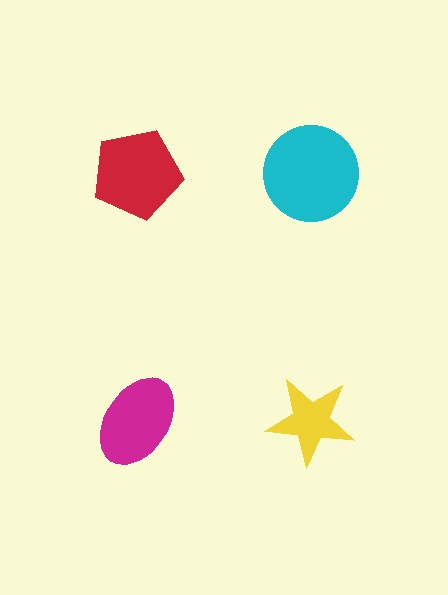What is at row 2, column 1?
A magenta ellipse.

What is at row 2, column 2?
A yellow star.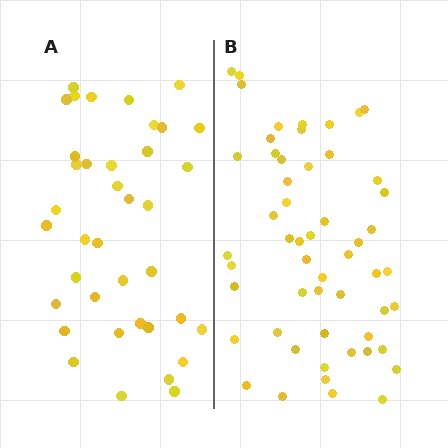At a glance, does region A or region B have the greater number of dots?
Region B (the right region) has more dots.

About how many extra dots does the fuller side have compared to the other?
Region B has approximately 15 more dots than region A.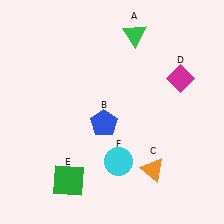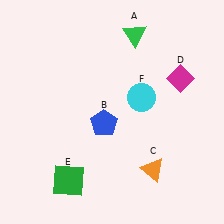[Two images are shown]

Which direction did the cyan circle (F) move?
The cyan circle (F) moved up.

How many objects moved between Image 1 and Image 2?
1 object moved between the two images.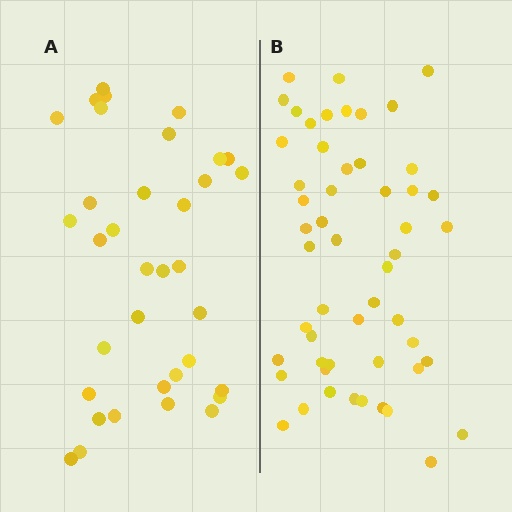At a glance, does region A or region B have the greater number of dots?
Region B (the right region) has more dots.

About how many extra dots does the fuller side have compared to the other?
Region B has approximately 20 more dots than region A.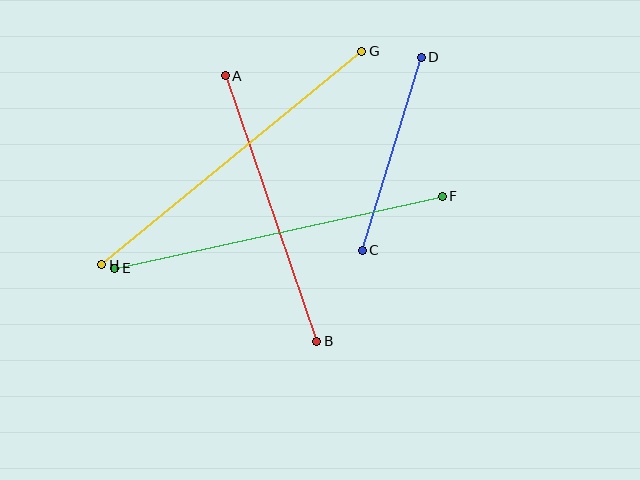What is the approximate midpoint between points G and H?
The midpoint is at approximately (232, 158) pixels.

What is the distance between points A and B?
The distance is approximately 281 pixels.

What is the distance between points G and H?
The distance is approximately 336 pixels.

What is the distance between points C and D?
The distance is approximately 202 pixels.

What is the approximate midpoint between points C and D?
The midpoint is at approximately (392, 154) pixels.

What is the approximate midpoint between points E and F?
The midpoint is at approximately (278, 232) pixels.